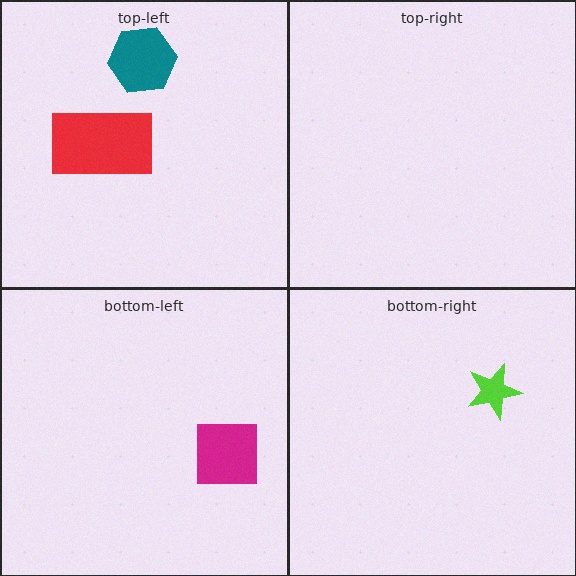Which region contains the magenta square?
The bottom-left region.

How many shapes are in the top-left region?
2.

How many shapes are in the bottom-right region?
1.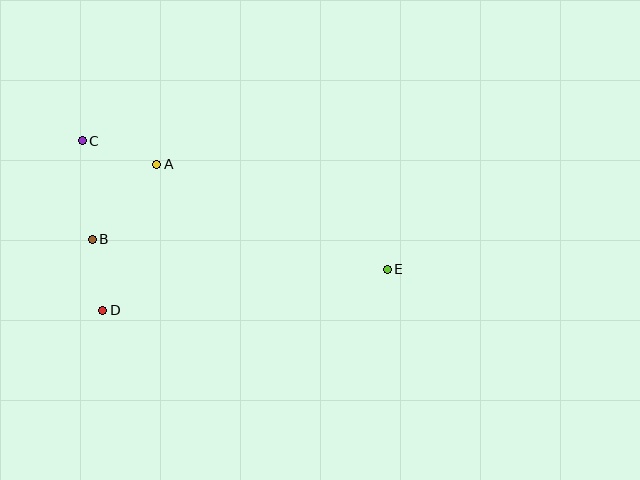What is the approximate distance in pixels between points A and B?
The distance between A and B is approximately 99 pixels.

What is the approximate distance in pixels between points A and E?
The distance between A and E is approximately 253 pixels.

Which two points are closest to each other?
Points B and D are closest to each other.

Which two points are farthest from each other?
Points C and E are farthest from each other.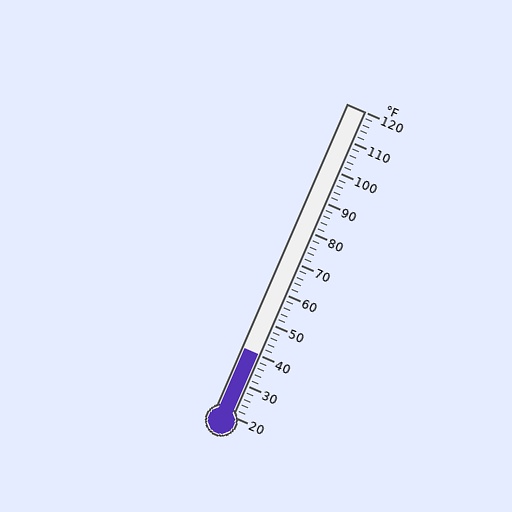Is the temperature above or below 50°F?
The temperature is below 50°F.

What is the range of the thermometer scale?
The thermometer scale ranges from 20°F to 120°F.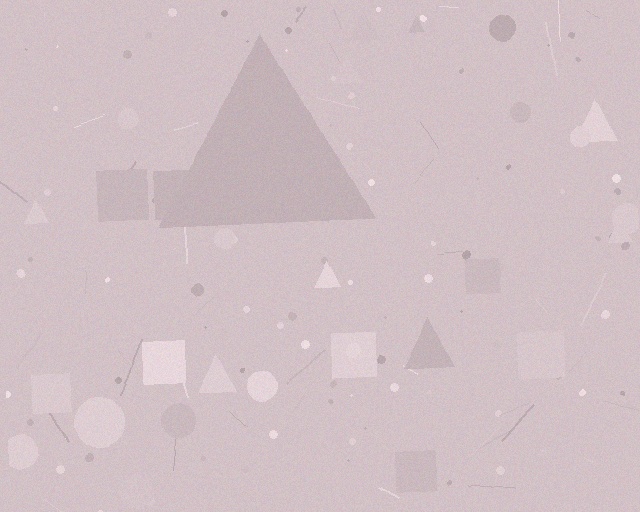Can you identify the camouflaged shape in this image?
The camouflaged shape is a triangle.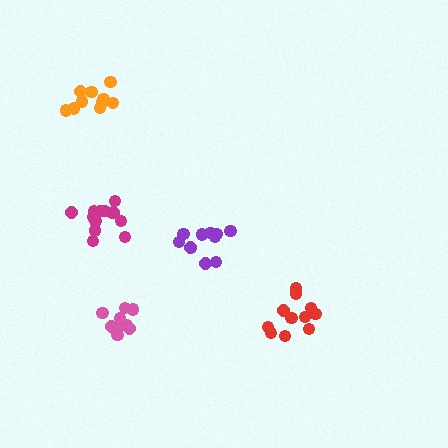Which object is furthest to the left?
The orange cluster is leftmost.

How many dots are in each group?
Group 1: 11 dots, Group 2: 11 dots, Group 3: 10 dots, Group 4: 10 dots, Group 5: 13 dots (55 total).